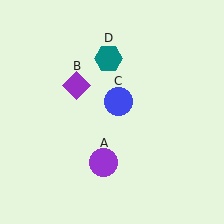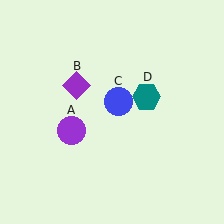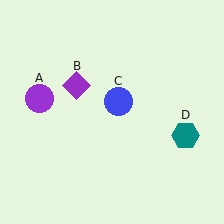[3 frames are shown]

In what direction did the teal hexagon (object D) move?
The teal hexagon (object D) moved down and to the right.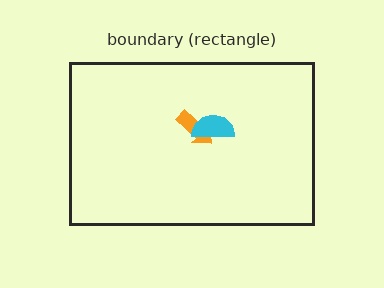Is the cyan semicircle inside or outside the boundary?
Inside.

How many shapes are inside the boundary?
2 inside, 0 outside.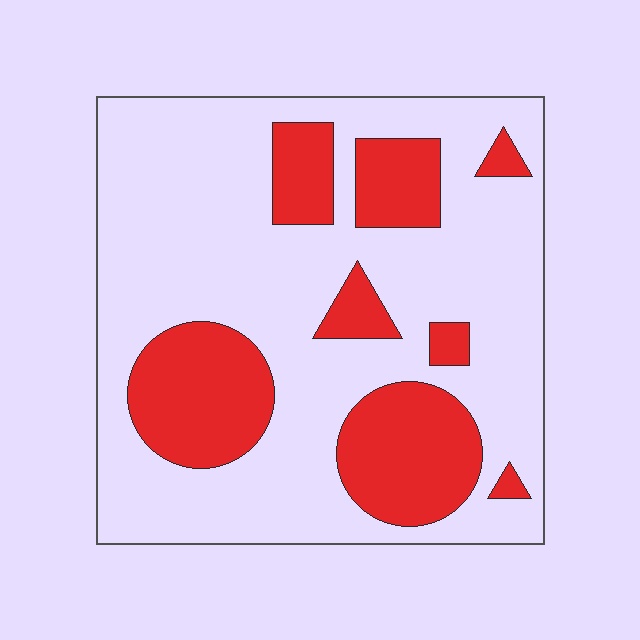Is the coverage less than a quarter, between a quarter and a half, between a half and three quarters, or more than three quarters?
Between a quarter and a half.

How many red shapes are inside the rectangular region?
8.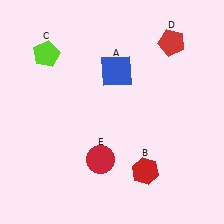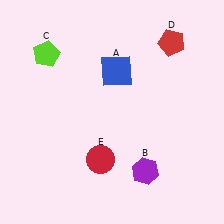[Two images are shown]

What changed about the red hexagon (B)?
In Image 1, B is red. In Image 2, it changed to purple.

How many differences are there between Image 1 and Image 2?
There is 1 difference between the two images.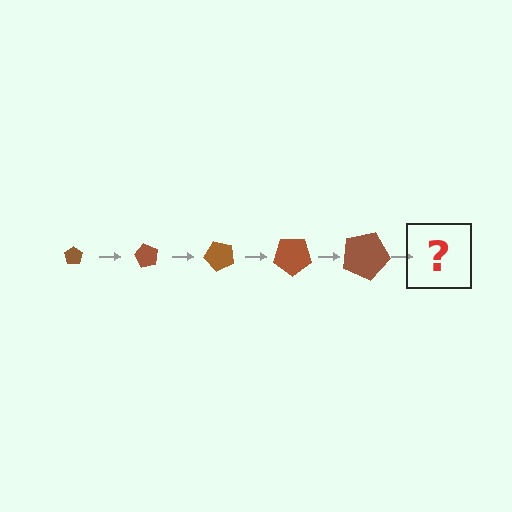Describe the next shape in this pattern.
It should be a pentagon, larger than the previous one and rotated 300 degrees from the start.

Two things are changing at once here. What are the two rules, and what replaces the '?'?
The two rules are that the pentagon grows larger each step and it rotates 60 degrees each step. The '?' should be a pentagon, larger than the previous one and rotated 300 degrees from the start.